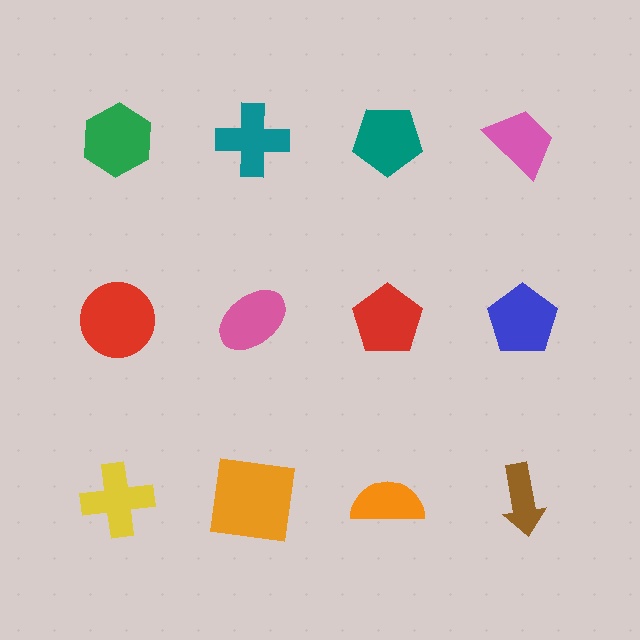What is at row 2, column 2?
A pink ellipse.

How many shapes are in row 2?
4 shapes.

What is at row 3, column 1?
A yellow cross.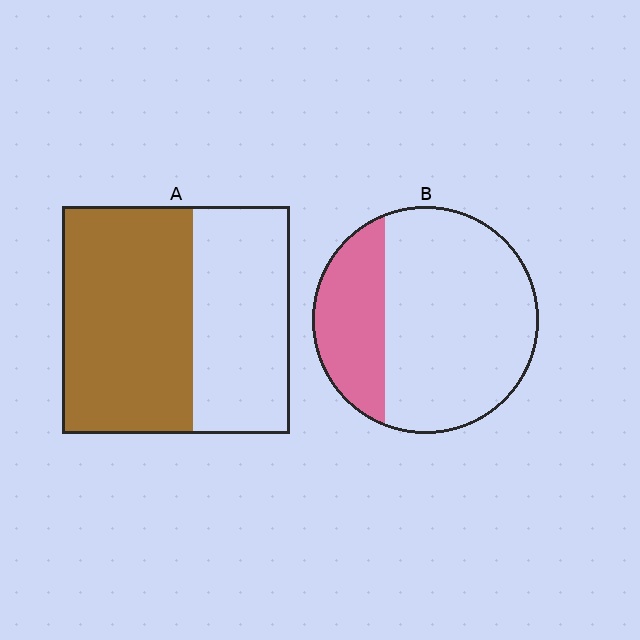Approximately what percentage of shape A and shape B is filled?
A is approximately 55% and B is approximately 30%.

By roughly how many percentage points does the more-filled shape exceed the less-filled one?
By roughly 30 percentage points (A over B).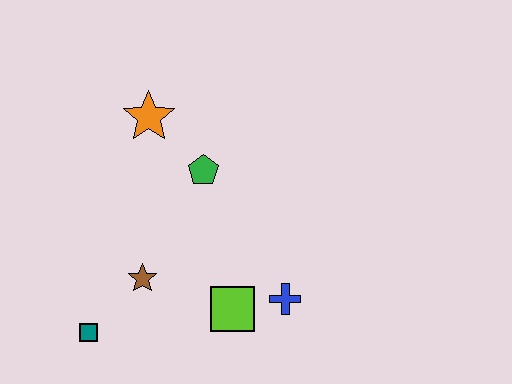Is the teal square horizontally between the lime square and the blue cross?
No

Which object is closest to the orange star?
The green pentagon is closest to the orange star.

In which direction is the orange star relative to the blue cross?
The orange star is above the blue cross.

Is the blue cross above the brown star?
No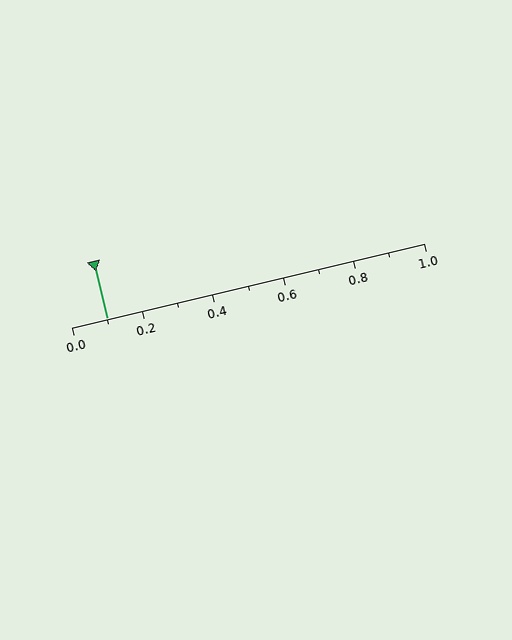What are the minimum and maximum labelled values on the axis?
The axis runs from 0.0 to 1.0.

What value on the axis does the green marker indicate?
The marker indicates approximately 0.1.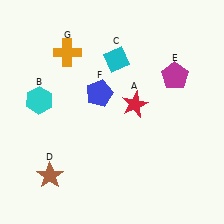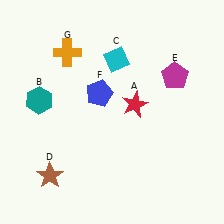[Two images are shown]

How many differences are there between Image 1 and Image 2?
There is 1 difference between the two images.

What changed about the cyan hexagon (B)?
In Image 1, B is cyan. In Image 2, it changed to teal.